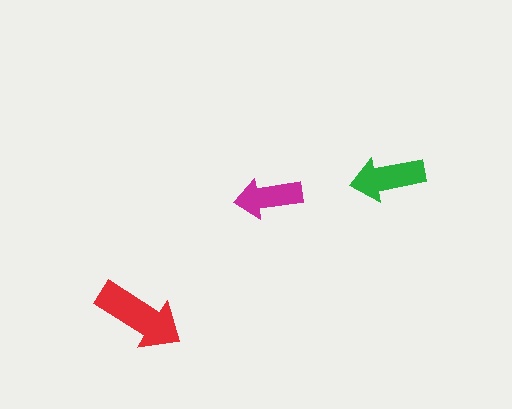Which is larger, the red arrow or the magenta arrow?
The red one.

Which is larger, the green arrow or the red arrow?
The red one.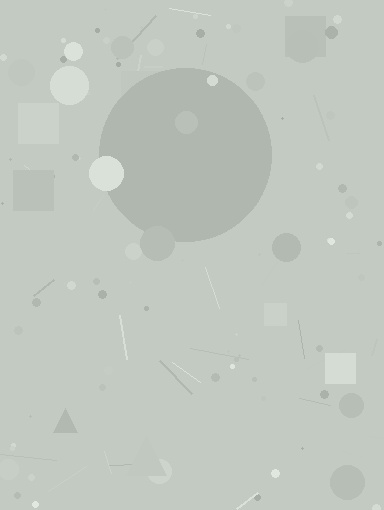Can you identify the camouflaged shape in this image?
The camouflaged shape is a circle.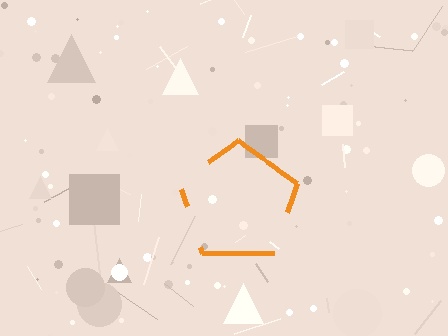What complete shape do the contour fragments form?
The contour fragments form a pentagon.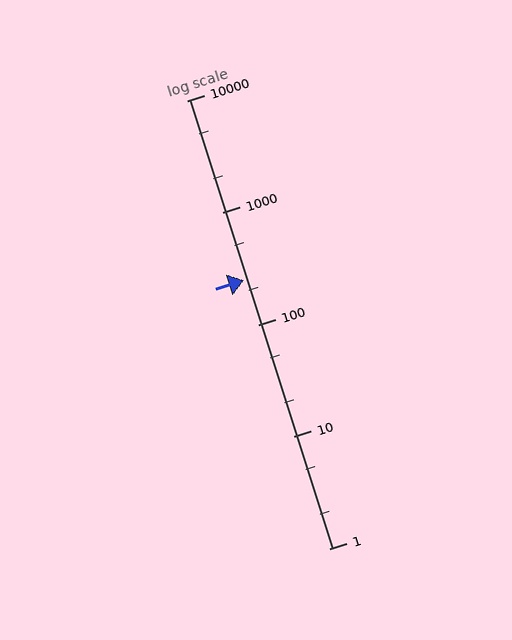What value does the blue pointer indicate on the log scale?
The pointer indicates approximately 250.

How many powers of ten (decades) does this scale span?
The scale spans 4 decades, from 1 to 10000.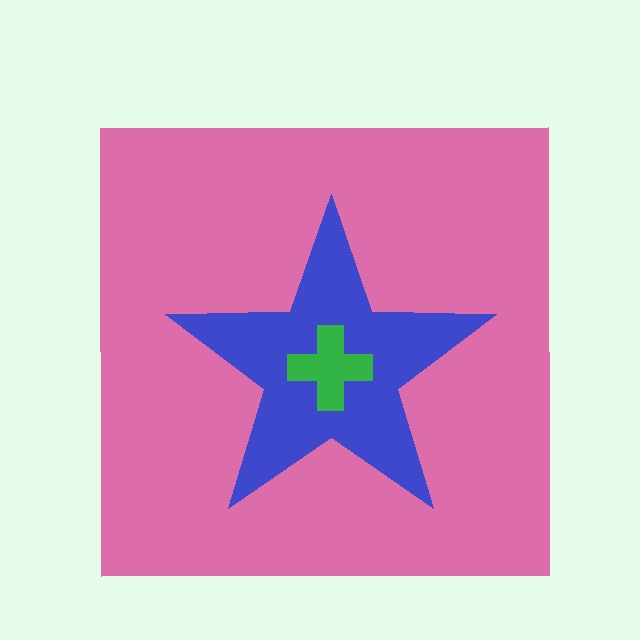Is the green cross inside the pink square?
Yes.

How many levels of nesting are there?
3.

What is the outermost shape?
The pink square.